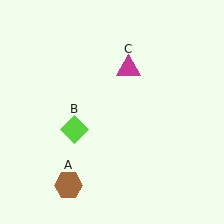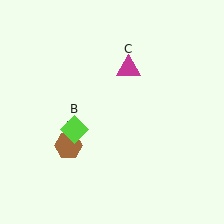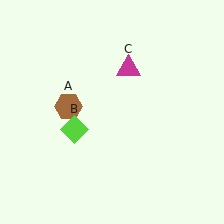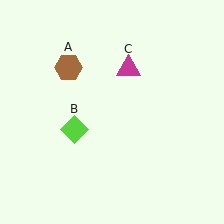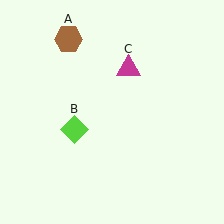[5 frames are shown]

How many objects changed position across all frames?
1 object changed position: brown hexagon (object A).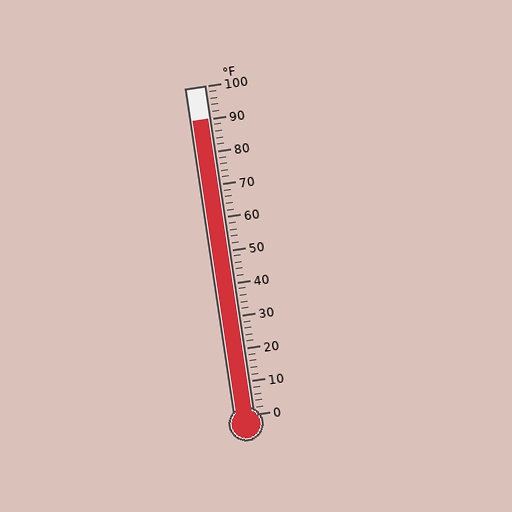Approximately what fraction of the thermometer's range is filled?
The thermometer is filled to approximately 90% of its range.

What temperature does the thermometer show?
The thermometer shows approximately 90°F.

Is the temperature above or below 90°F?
The temperature is at 90°F.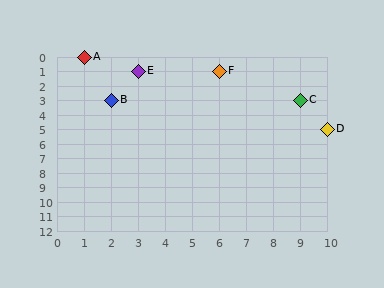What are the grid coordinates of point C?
Point C is at grid coordinates (9, 3).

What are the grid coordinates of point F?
Point F is at grid coordinates (6, 1).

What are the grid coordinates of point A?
Point A is at grid coordinates (1, 0).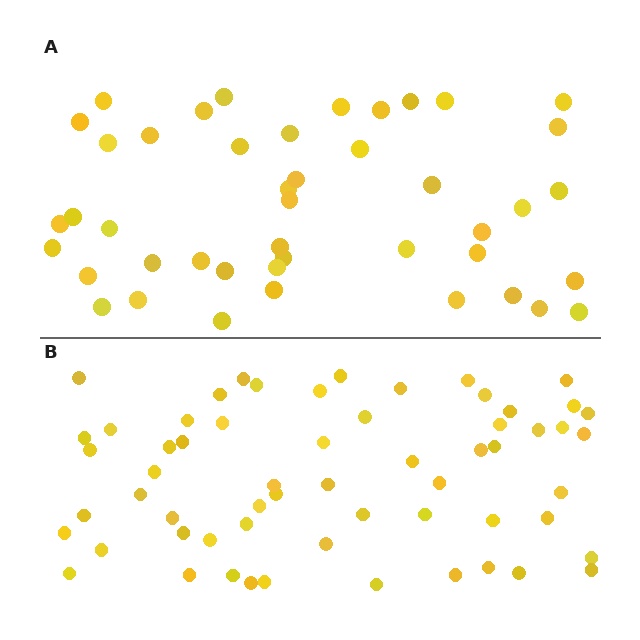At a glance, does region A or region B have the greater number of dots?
Region B (the bottom region) has more dots.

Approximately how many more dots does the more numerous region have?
Region B has approximately 15 more dots than region A.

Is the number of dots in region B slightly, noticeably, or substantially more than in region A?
Region B has noticeably more, but not dramatically so. The ratio is roughly 1.4 to 1.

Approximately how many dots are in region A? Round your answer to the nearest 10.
About 40 dots. (The exact count is 44, which rounds to 40.)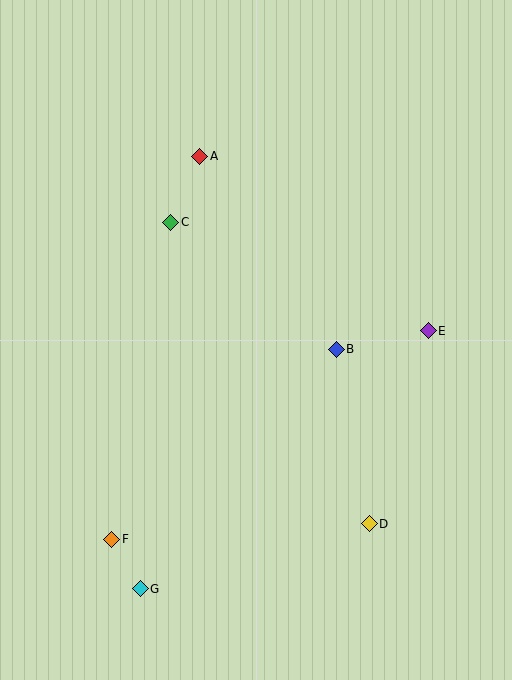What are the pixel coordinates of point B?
Point B is at (336, 349).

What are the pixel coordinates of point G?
Point G is at (140, 589).